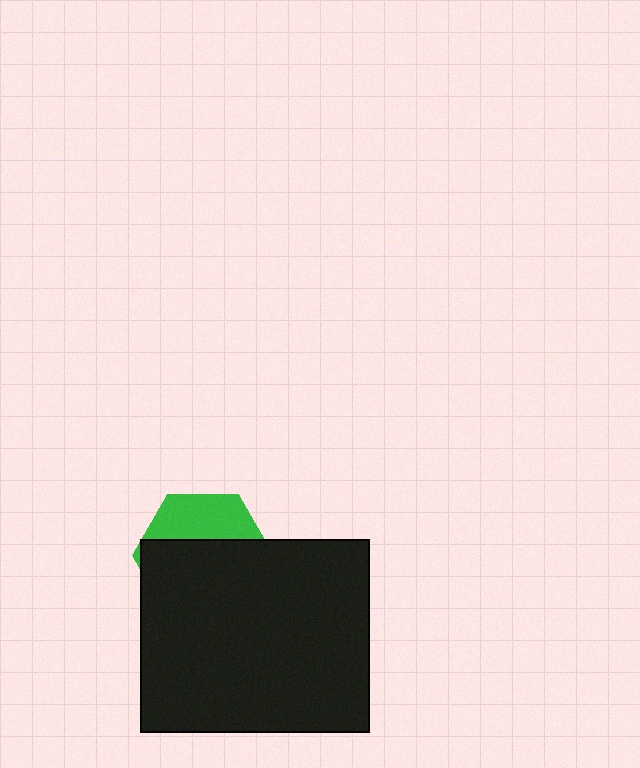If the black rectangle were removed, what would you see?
You would see the complete green hexagon.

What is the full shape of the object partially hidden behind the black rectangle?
The partially hidden object is a green hexagon.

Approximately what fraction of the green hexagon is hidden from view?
Roughly 65% of the green hexagon is hidden behind the black rectangle.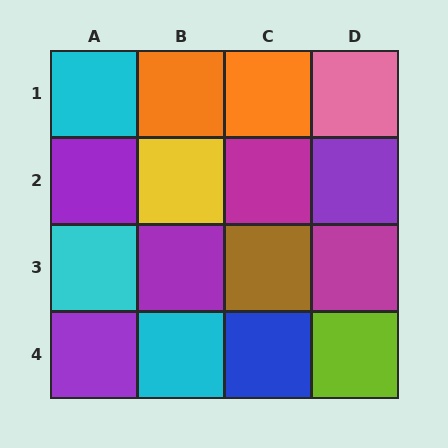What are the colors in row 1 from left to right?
Cyan, orange, orange, pink.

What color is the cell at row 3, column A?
Cyan.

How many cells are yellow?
1 cell is yellow.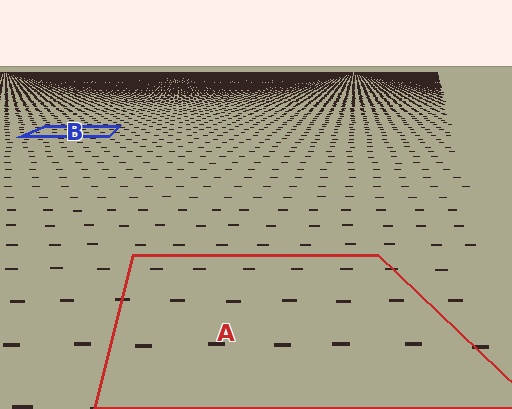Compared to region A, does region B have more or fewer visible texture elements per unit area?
Region B has more texture elements per unit area — they are packed more densely because it is farther away.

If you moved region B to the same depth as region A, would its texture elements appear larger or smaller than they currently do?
They would appear larger. At a closer depth, the same texture elements are projected at a bigger on-screen size.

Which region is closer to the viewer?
Region A is closer. The texture elements there are larger and more spread out.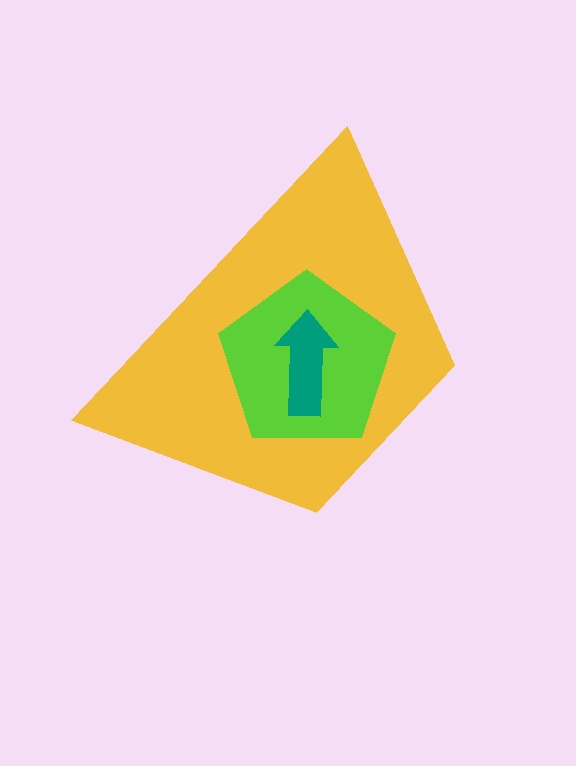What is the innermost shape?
The teal arrow.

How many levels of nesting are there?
3.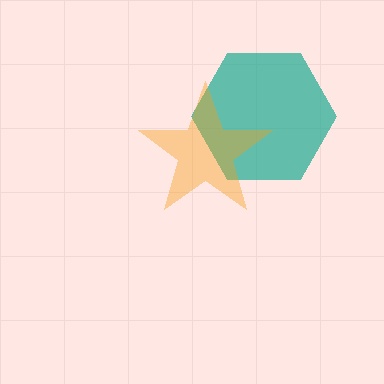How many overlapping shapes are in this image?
There are 2 overlapping shapes in the image.